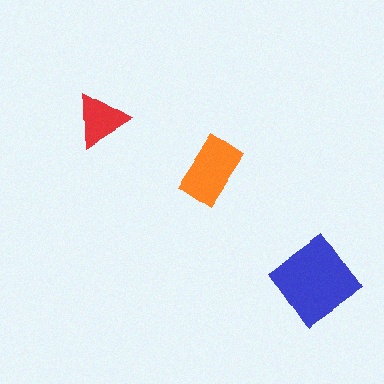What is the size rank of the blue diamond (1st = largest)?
1st.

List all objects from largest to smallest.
The blue diamond, the orange rectangle, the red triangle.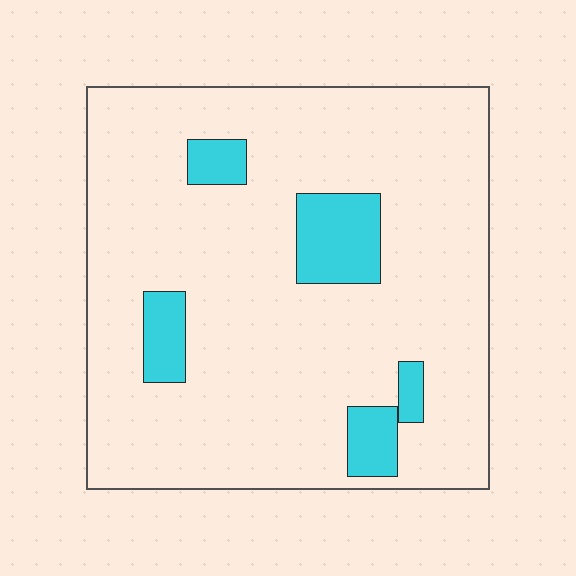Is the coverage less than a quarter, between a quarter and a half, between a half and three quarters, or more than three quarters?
Less than a quarter.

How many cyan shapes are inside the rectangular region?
5.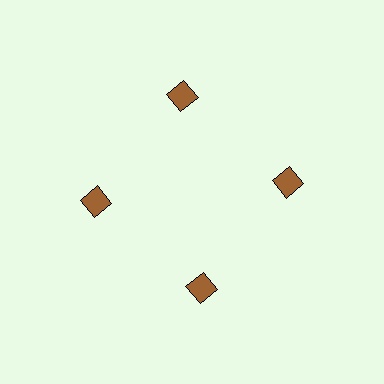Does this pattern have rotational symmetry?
Yes, this pattern has 4-fold rotational symmetry. It looks the same after rotating 90 degrees around the center.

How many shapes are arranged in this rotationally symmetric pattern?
There are 4 shapes, arranged in 4 groups of 1.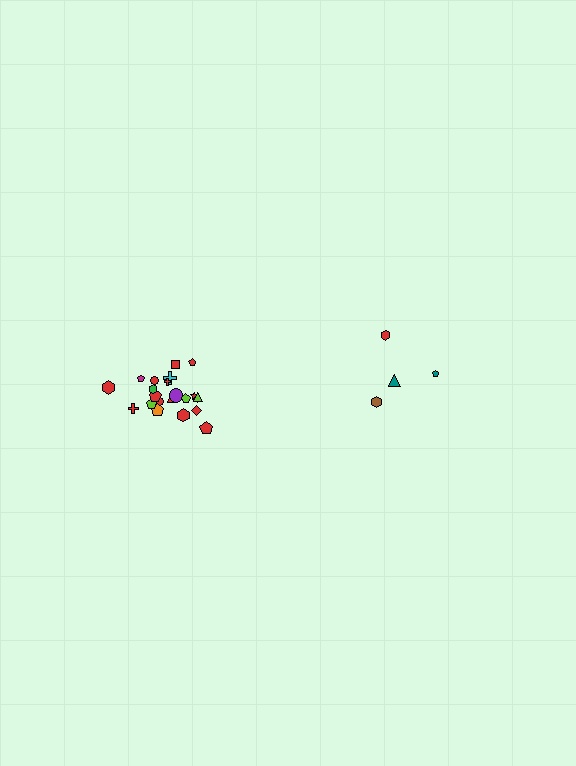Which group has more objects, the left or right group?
The left group.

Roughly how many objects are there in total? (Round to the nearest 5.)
Roughly 25 objects in total.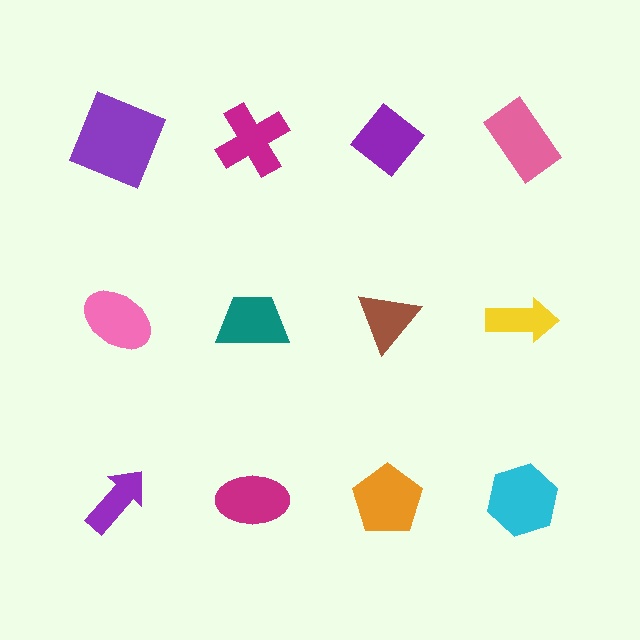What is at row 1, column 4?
A pink rectangle.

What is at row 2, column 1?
A pink ellipse.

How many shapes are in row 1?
4 shapes.